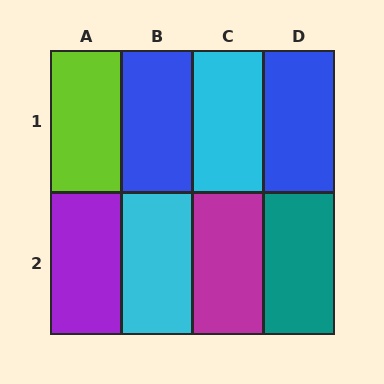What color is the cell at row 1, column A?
Lime.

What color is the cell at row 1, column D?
Blue.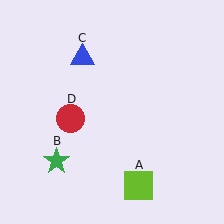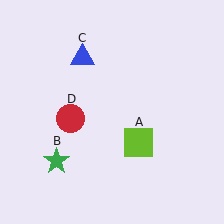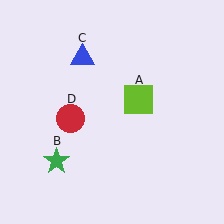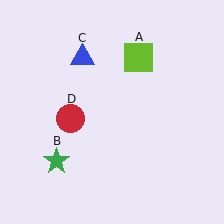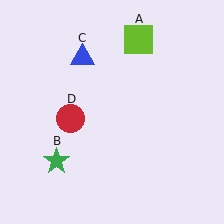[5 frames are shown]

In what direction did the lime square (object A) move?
The lime square (object A) moved up.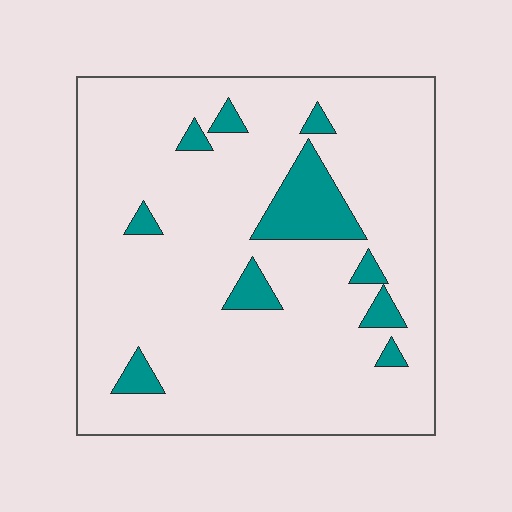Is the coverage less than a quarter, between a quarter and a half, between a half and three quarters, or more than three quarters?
Less than a quarter.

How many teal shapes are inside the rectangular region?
10.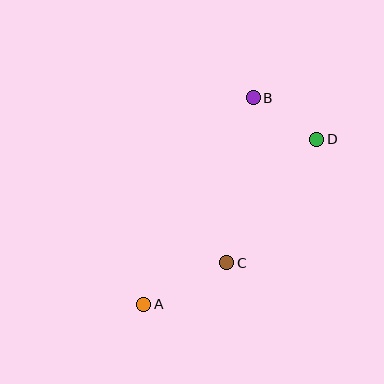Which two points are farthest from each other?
Points A and D are farthest from each other.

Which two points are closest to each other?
Points B and D are closest to each other.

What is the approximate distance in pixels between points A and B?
The distance between A and B is approximately 234 pixels.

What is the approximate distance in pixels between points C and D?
The distance between C and D is approximately 153 pixels.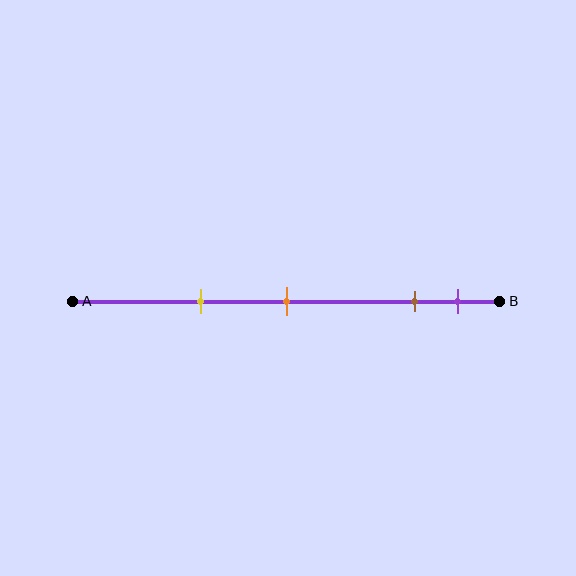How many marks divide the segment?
There are 4 marks dividing the segment.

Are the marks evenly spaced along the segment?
No, the marks are not evenly spaced.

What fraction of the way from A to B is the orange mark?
The orange mark is approximately 50% (0.5) of the way from A to B.